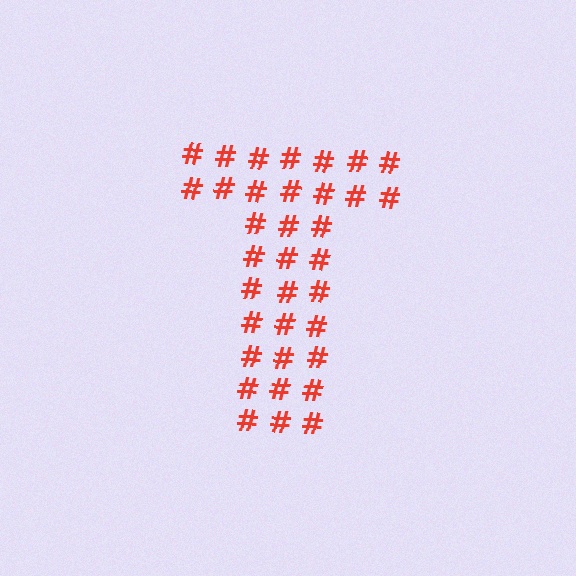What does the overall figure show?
The overall figure shows the letter T.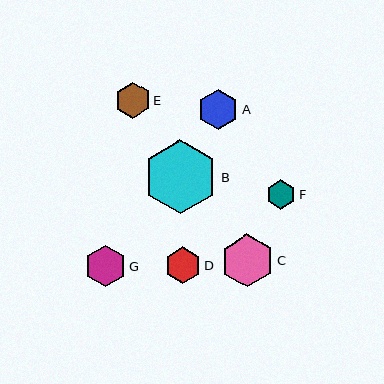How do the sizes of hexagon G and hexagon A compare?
Hexagon G and hexagon A are approximately the same size.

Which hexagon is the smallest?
Hexagon F is the smallest with a size of approximately 29 pixels.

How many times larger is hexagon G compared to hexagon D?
Hexagon G is approximately 1.1 times the size of hexagon D.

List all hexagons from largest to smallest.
From largest to smallest: B, C, G, A, D, E, F.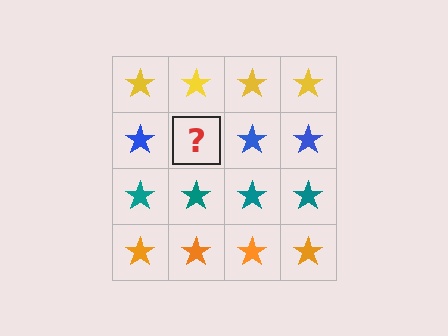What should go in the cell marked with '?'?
The missing cell should contain a blue star.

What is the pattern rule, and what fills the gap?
The rule is that each row has a consistent color. The gap should be filled with a blue star.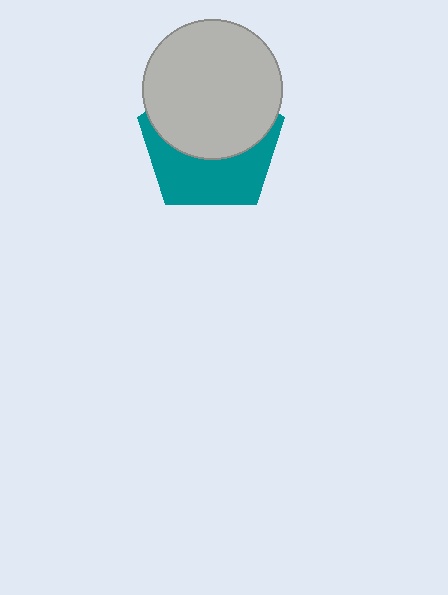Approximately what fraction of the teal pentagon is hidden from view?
Roughly 54% of the teal pentagon is hidden behind the light gray circle.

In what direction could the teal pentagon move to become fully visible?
The teal pentagon could move down. That would shift it out from behind the light gray circle entirely.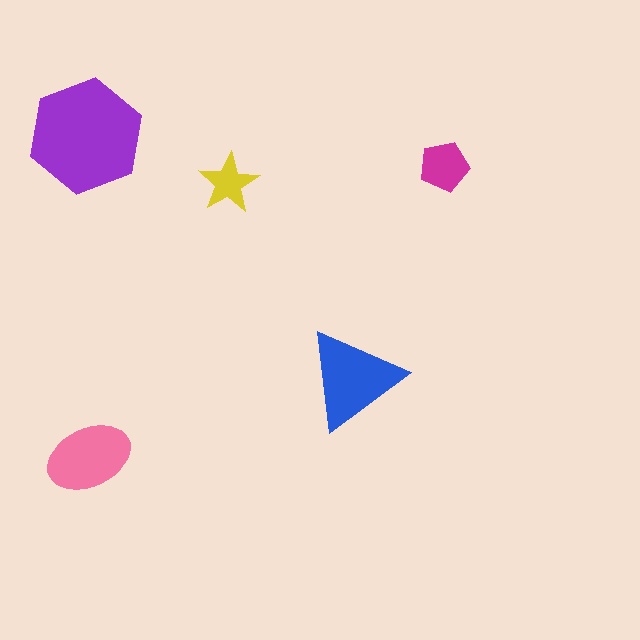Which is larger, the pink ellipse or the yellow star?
The pink ellipse.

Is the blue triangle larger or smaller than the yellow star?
Larger.